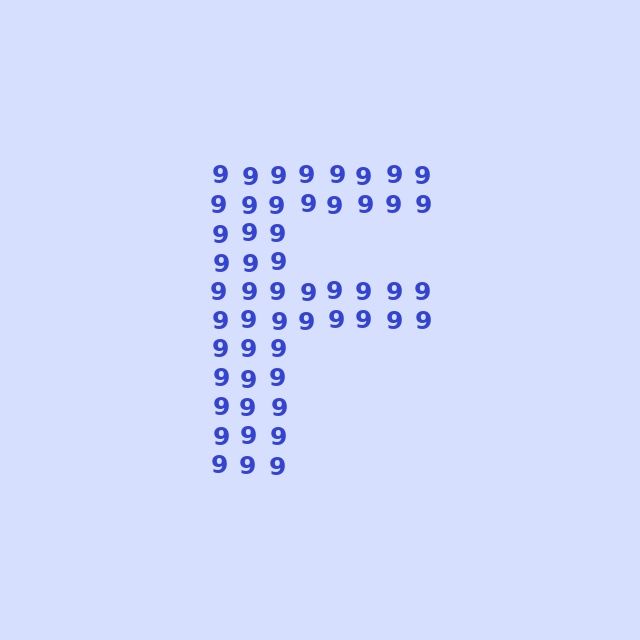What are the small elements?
The small elements are digit 9's.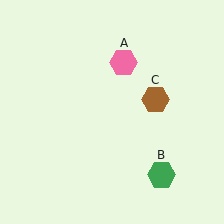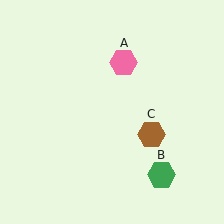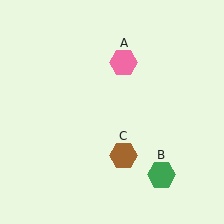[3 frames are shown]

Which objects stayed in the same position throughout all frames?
Pink hexagon (object A) and green hexagon (object B) remained stationary.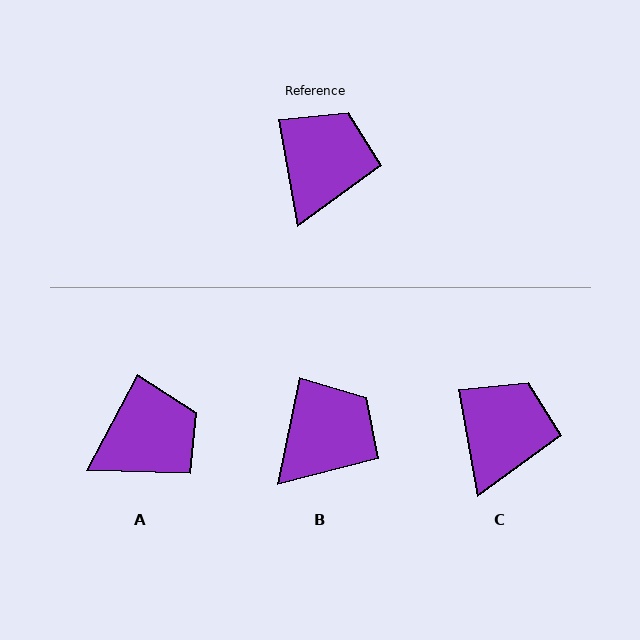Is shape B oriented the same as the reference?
No, it is off by about 22 degrees.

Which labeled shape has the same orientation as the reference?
C.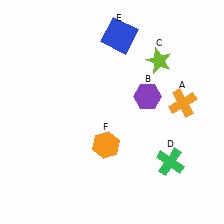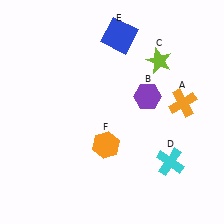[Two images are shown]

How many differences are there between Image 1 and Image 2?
There is 1 difference between the two images.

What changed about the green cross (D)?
In Image 1, D is green. In Image 2, it changed to cyan.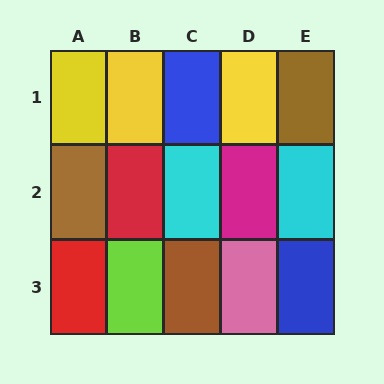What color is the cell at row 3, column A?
Red.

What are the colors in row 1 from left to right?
Yellow, yellow, blue, yellow, brown.